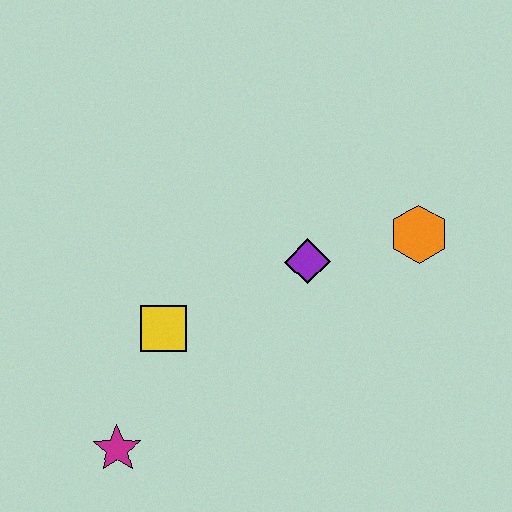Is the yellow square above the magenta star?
Yes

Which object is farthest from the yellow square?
The orange hexagon is farthest from the yellow square.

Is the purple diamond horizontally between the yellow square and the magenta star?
No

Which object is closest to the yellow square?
The magenta star is closest to the yellow square.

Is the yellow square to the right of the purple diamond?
No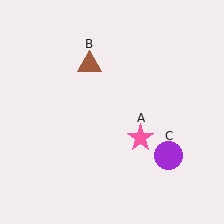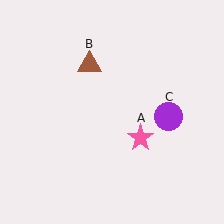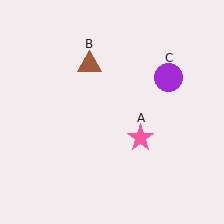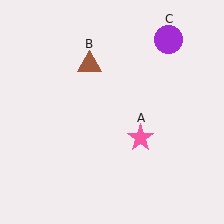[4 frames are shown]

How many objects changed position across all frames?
1 object changed position: purple circle (object C).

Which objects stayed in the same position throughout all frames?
Pink star (object A) and brown triangle (object B) remained stationary.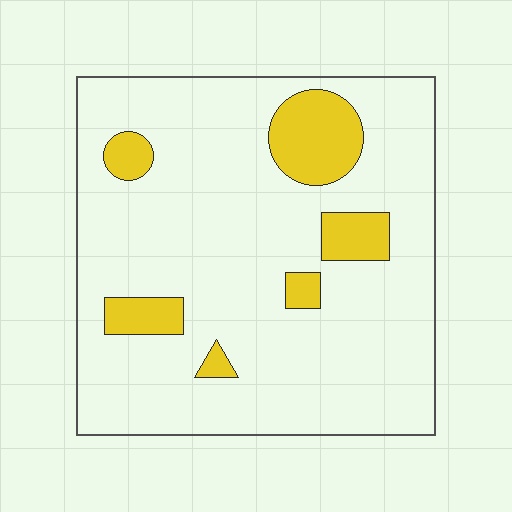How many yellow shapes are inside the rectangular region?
6.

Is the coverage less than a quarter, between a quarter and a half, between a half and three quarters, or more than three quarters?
Less than a quarter.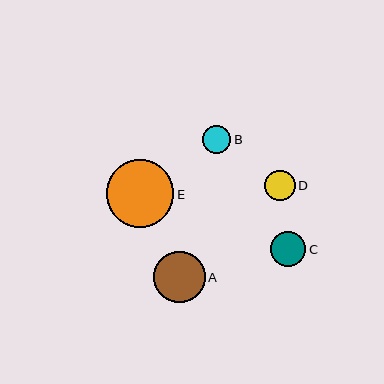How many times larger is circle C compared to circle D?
Circle C is approximately 1.2 times the size of circle D.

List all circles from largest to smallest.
From largest to smallest: E, A, C, D, B.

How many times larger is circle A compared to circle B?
Circle A is approximately 1.8 times the size of circle B.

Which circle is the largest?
Circle E is the largest with a size of approximately 67 pixels.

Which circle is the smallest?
Circle B is the smallest with a size of approximately 28 pixels.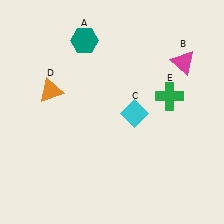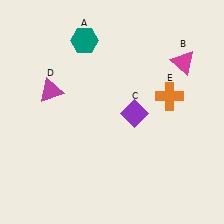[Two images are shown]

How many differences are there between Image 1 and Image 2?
There are 3 differences between the two images.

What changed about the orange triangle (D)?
In Image 1, D is orange. In Image 2, it changed to magenta.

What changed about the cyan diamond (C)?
In Image 1, C is cyan. In Image 2, it changed to purple.